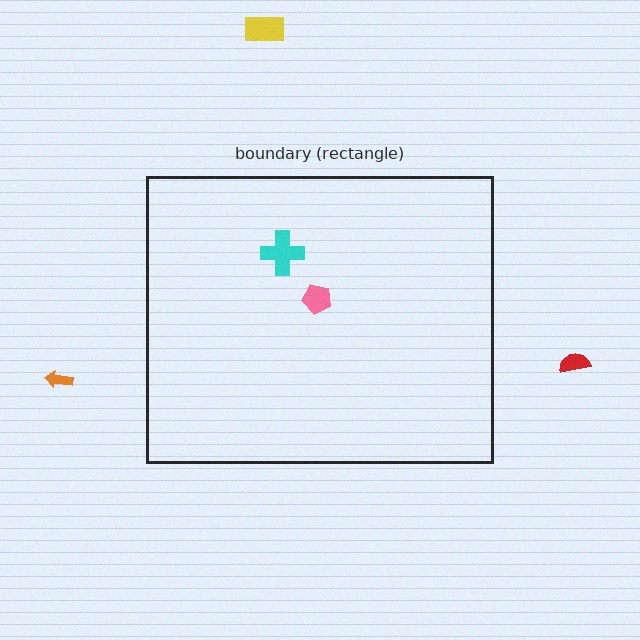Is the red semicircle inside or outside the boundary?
Outside.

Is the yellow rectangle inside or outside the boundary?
Outside.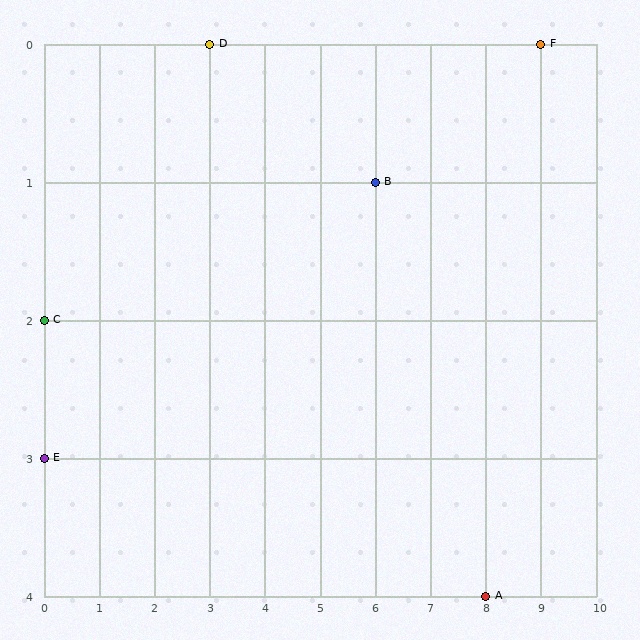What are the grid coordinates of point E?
Point E is at grid coordinates (0, 3).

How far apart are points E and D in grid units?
Points E and D are 3 columns and 3 rows apart (about 4.2 grid units diagonally).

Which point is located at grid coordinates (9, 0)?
Point F is at (9, 0).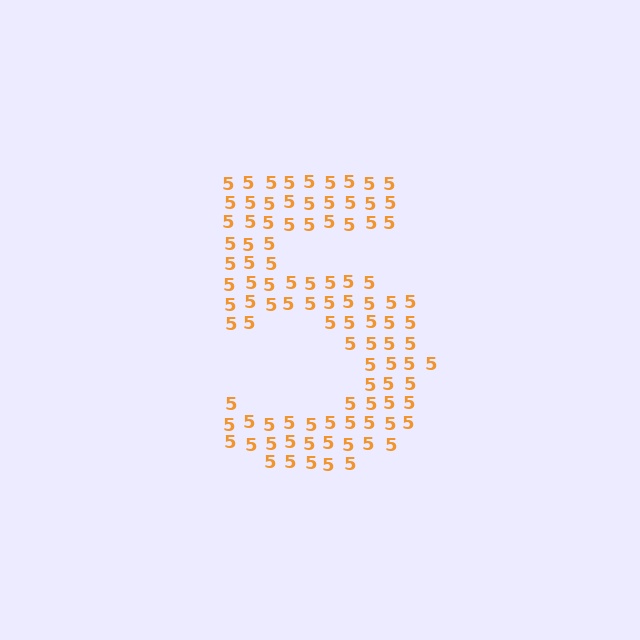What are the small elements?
The small elements are digit 5's.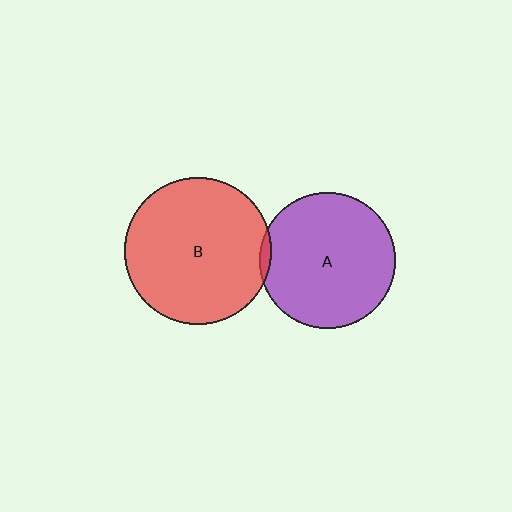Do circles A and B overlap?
Yes.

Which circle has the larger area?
Circle B (red).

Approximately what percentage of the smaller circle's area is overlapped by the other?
Approximately 5%.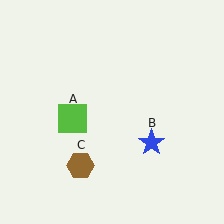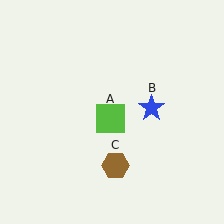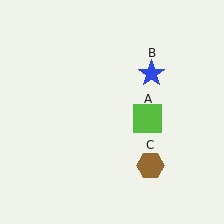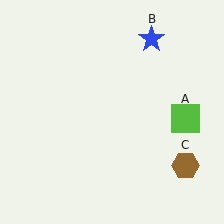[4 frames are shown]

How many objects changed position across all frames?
3 objects changed position: lime square (object A), blue star (object B), brown hexagon (object C).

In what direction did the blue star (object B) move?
The blue star (object B) moved up.